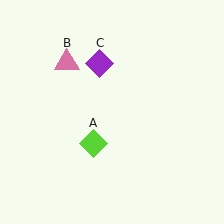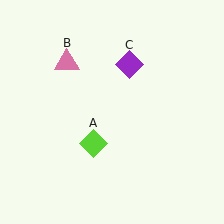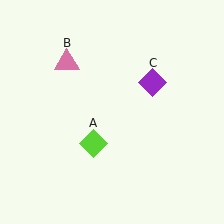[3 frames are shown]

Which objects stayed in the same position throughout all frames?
Lime diamond (object A) and pink triangle (object B) remained stationary.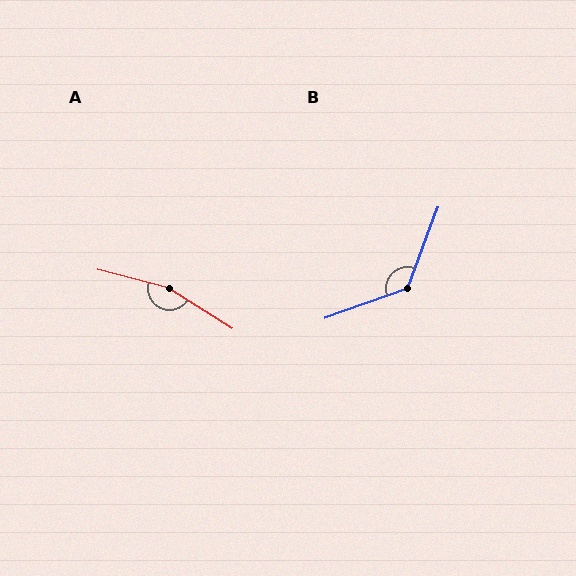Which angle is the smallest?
B, at approximately 130 degrees.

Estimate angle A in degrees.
Approximately 162 degrees.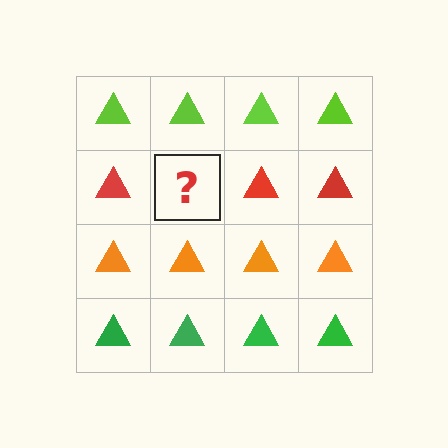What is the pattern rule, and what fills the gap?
The rule is that each row has a consistent color. The gap should be filled with a red triangle.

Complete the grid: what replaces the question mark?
The question mark should be replaced with a red triangle.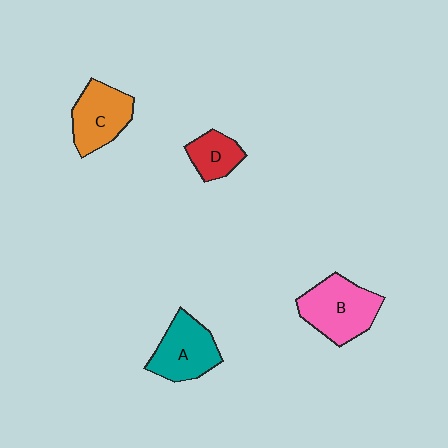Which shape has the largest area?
Shape B (pink).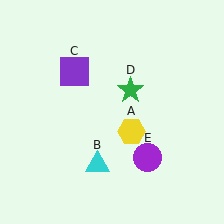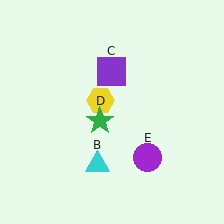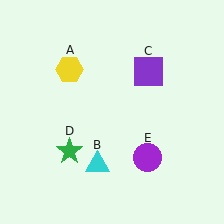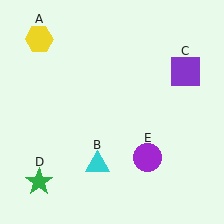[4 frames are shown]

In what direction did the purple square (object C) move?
The purple square (object C) moved right.